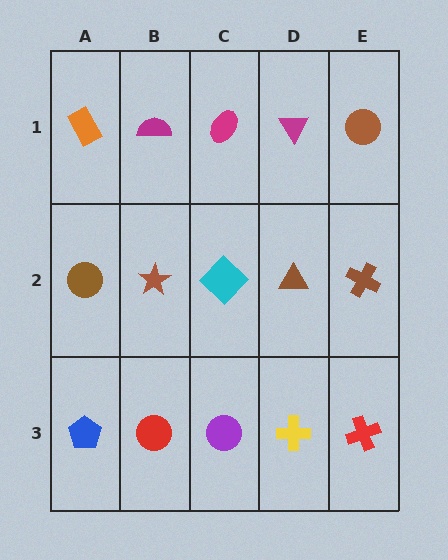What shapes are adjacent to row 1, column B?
A brown star (row 2, column B), an orange rectangle (row 1, column A), a magenta ellipse (row 1, column C).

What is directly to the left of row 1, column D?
A magenta ellipse.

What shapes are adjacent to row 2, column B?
A magenta semicircle (row 1, column B), a red circle (row 3, column B), a brown circle (row 2, column A), a cyan diamond (row 2, column C).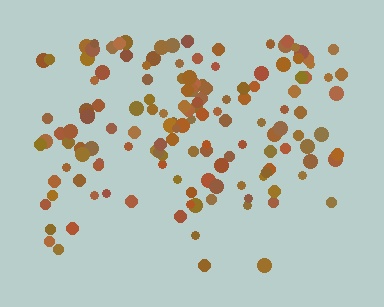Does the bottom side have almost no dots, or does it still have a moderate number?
Still a moderate number, just noticeably fewer than the top.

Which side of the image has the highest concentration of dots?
The top.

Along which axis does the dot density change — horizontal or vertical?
Vertical.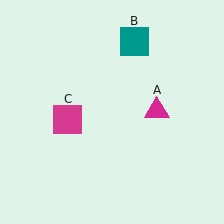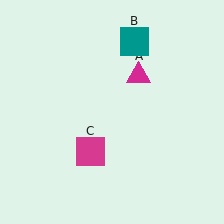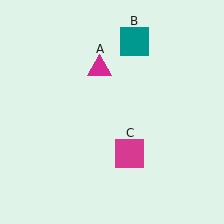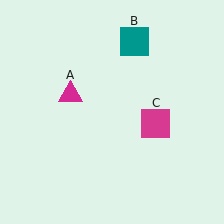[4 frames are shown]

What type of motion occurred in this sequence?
The magenta triangle (object A), magenta square (object C) rotated counterclockwise around the center of the scene.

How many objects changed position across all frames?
2 objects changed position: magenta triangle (object A), magenta square (object C).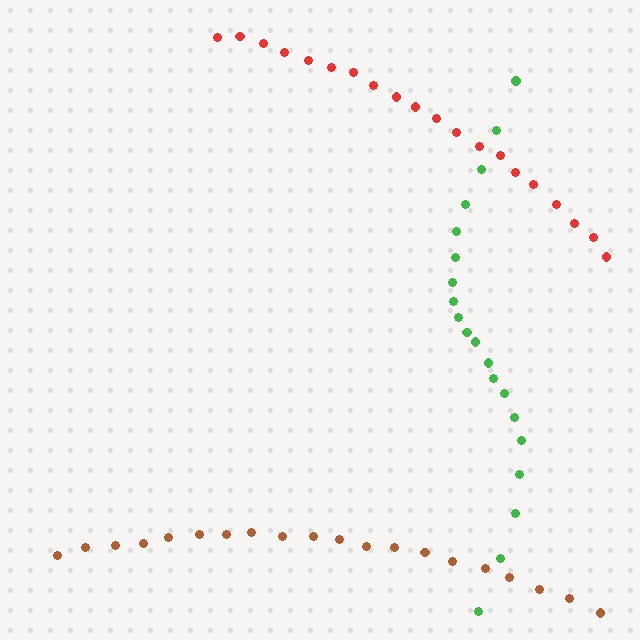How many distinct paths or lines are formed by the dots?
There are 3 distinct paths.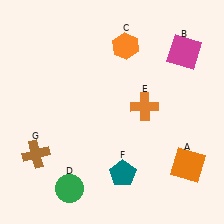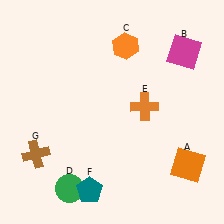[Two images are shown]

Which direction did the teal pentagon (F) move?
The teal pentagon (F) moved left.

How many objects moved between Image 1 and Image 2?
1 object moved between the two images.